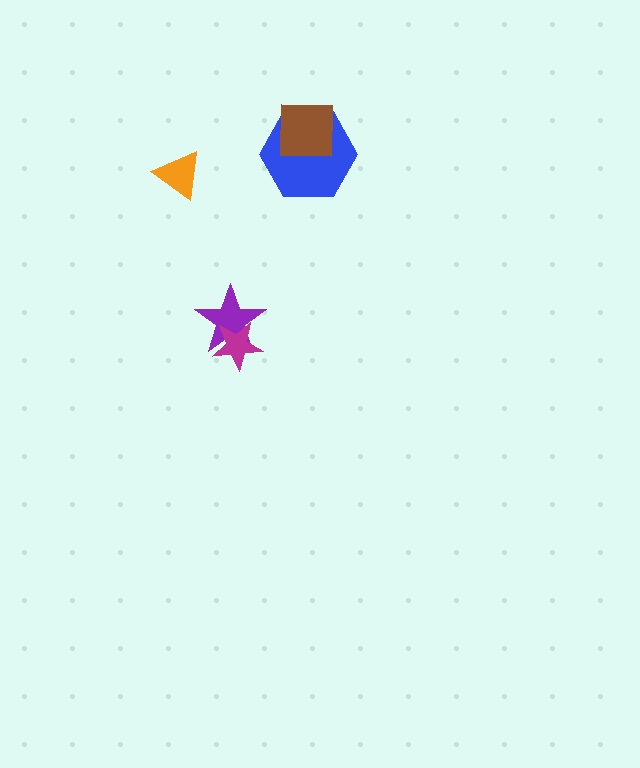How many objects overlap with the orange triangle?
0 objects overlap with the orange triangle.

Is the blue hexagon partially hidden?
Yes, it is partially covered by another shape.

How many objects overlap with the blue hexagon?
1 object overlaps with the blue hexagon.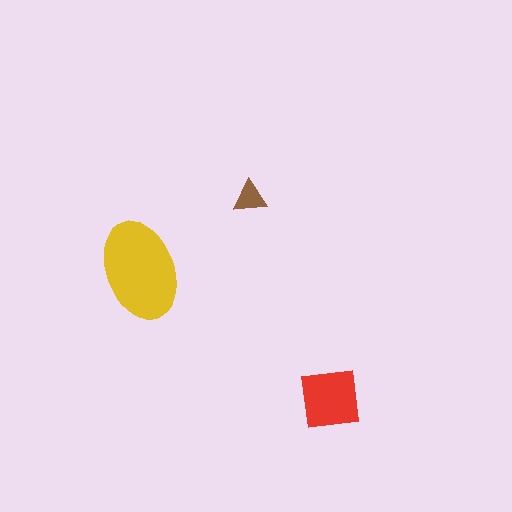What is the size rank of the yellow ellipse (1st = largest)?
1st.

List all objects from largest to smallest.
The yellow ellipse, the red square, the brown triangle.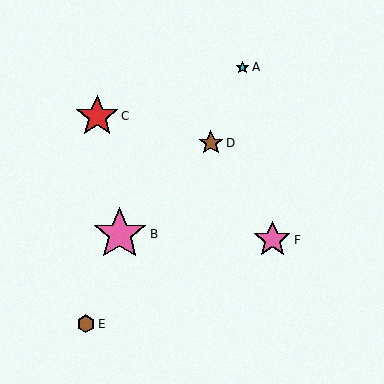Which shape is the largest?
The pink star (labeled B) is the largest.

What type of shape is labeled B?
Shape B is a pink star.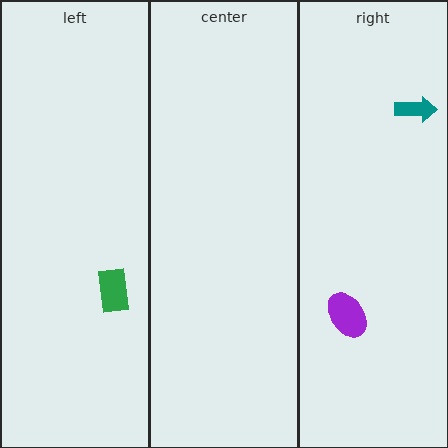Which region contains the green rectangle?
The left region.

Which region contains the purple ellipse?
The right region.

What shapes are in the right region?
The teal arrow, the purple ellipse.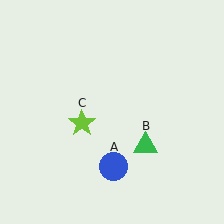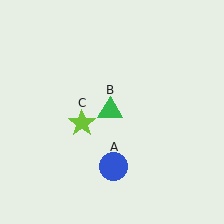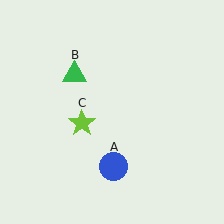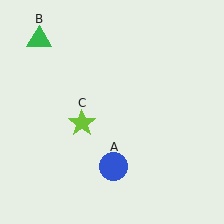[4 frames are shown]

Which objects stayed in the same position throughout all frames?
Blue circle (object A) and lime star (object C) remained stationary.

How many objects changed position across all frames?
1 object changed position: green triangle (object B).